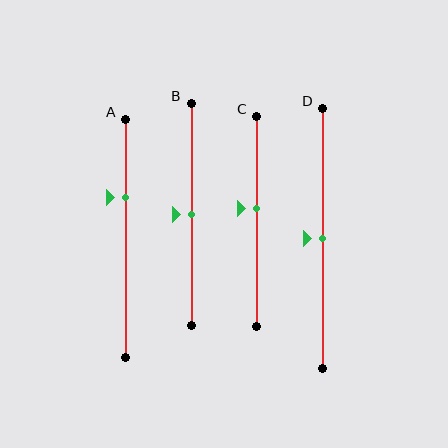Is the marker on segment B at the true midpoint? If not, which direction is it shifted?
Yes, the marker on segment B is at the true midpoint.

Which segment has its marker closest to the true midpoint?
Segment B has its marker closest to the true midpoint.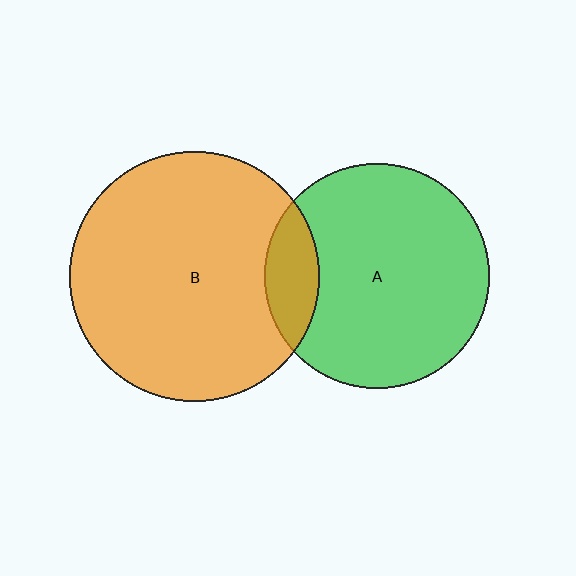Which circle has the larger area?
Circle B (orange).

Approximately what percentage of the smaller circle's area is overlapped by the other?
Approximately 15%.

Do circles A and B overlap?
Yes.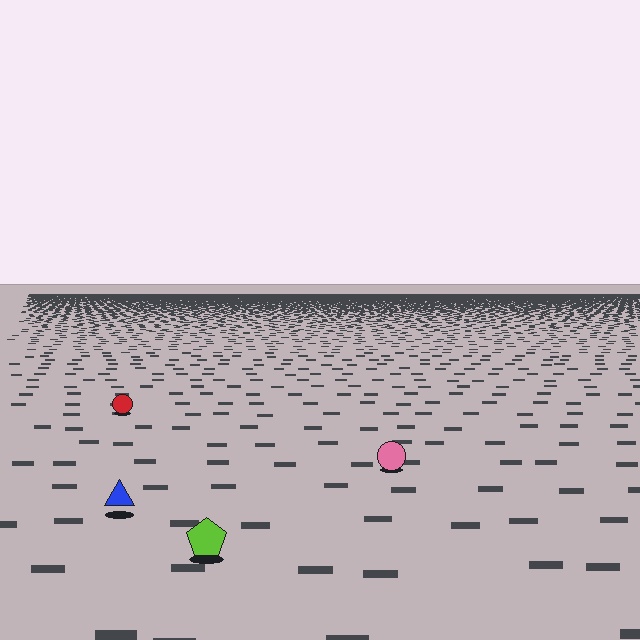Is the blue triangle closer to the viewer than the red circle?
Yes. The blue triangle is closer — you can tell from the texture gradient: the ground texture is coarser near it.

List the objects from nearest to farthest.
From nearest to farthest: the lime pentagon, the blue triangle, the pink circle, the red circle.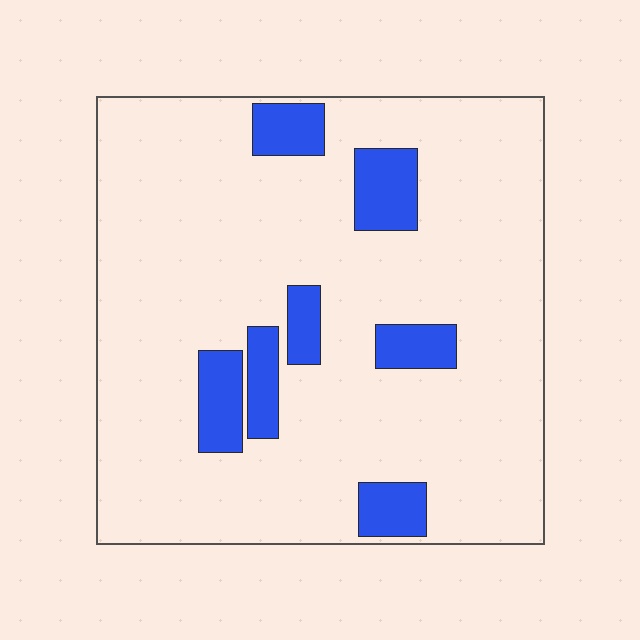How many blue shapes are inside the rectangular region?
7.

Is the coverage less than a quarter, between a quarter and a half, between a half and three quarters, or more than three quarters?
Less than a quarter.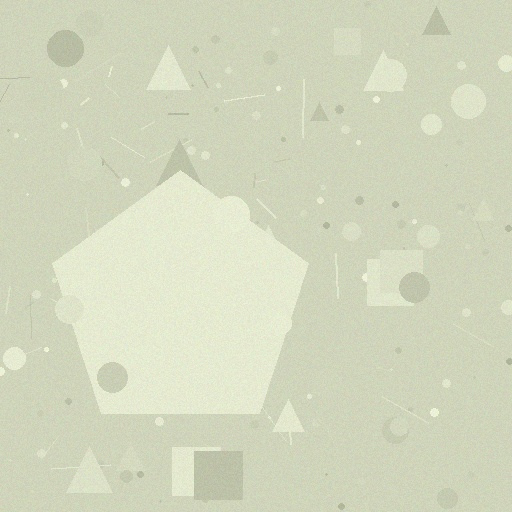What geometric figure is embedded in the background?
A pentagon is embedded in the background.